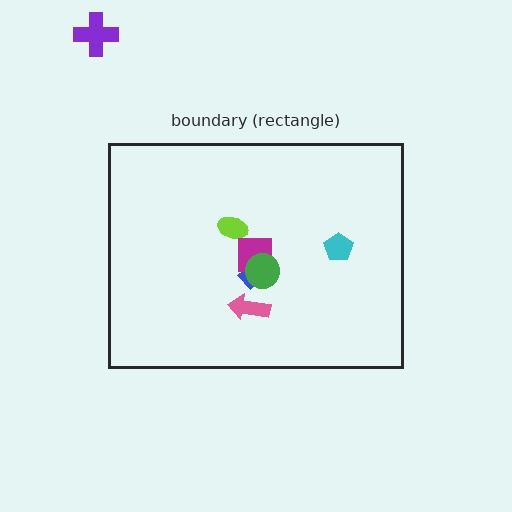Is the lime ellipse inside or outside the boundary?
Inside.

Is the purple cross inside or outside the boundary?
Outside.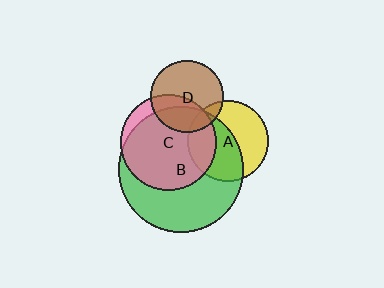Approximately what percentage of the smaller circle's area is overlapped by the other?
Approximately 15%.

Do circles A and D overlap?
Yes.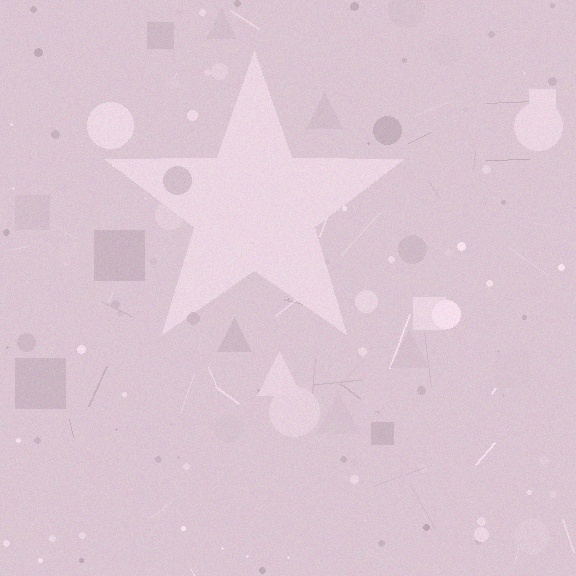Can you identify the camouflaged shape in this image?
The camouflaged shape is a star.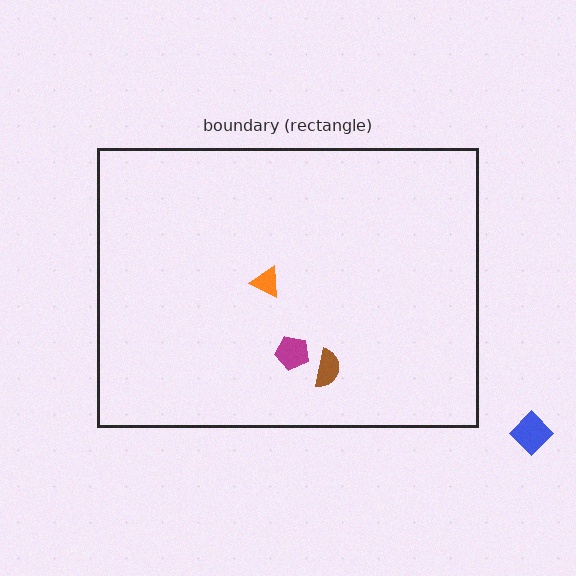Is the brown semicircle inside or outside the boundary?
Inside.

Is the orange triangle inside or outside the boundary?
Inside.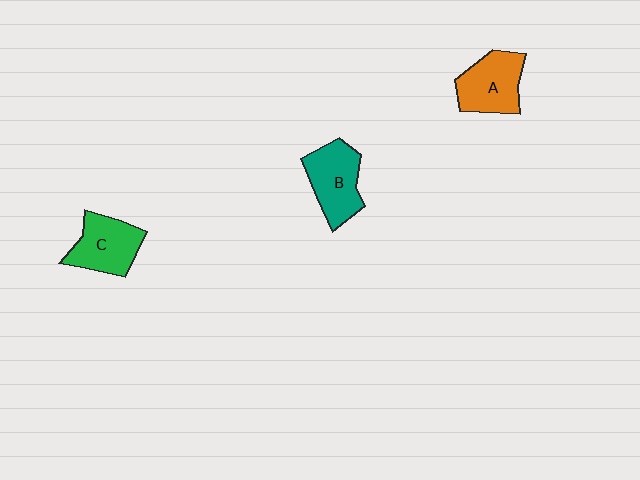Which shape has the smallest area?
Shape C (green).